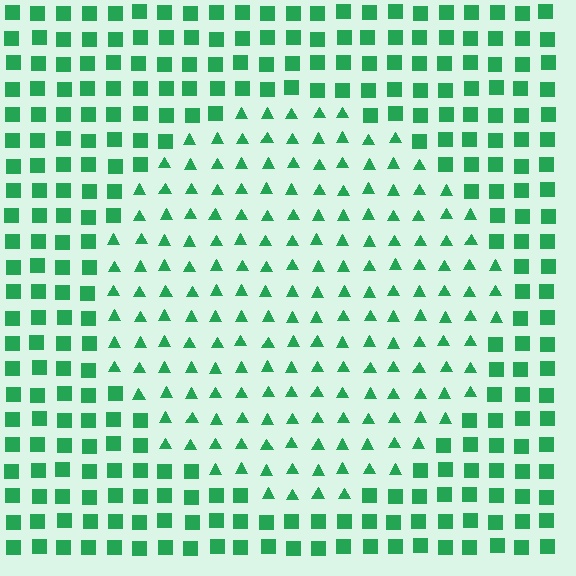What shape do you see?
I see a circle.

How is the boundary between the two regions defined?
The boundary is defined by a change in element shape: triangles inside vs. squares outside. All elements share the same color and spacing.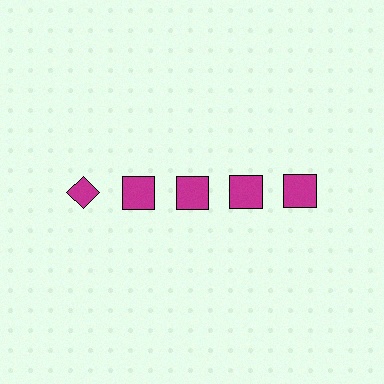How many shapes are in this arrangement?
There are 5 shapes arranged in a grid pattern.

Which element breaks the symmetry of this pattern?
The magenta diamond in the top row, leftmost column breaks the symmetry. All other shapes are magenta squares.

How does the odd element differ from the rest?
It has a different shape: diamond instead of square.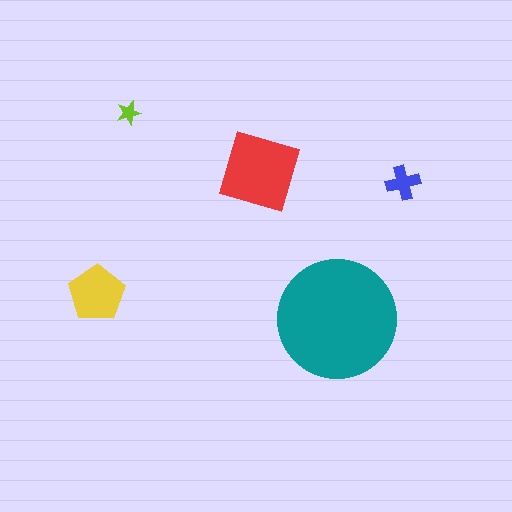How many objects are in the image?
There are 5 objects in the image.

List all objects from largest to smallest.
The teal circle, the red square, the yellow pentagon, the blue cross, the lime star.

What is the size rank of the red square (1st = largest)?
2nd.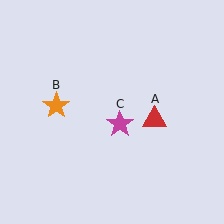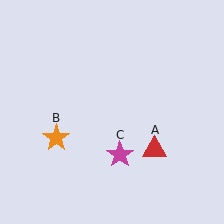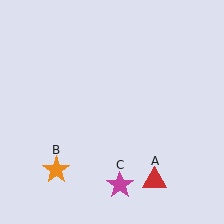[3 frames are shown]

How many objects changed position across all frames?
3 objects changed position: red triangle (object A), orange star (object B), magenta star (object C).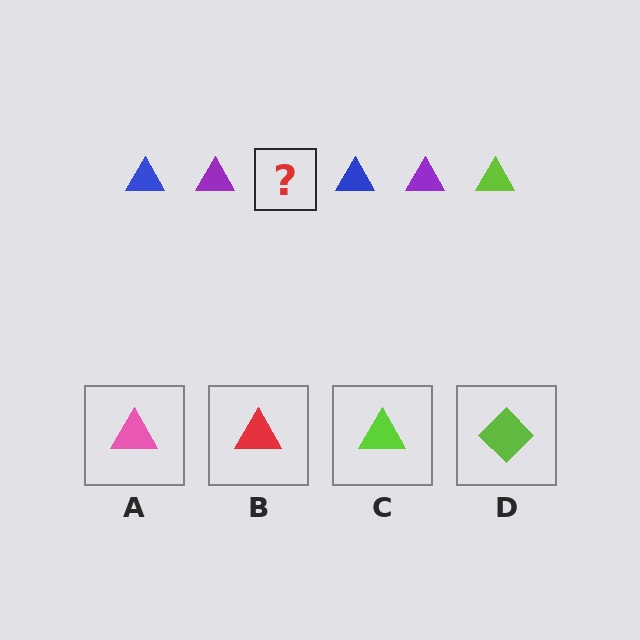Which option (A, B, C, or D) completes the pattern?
C.